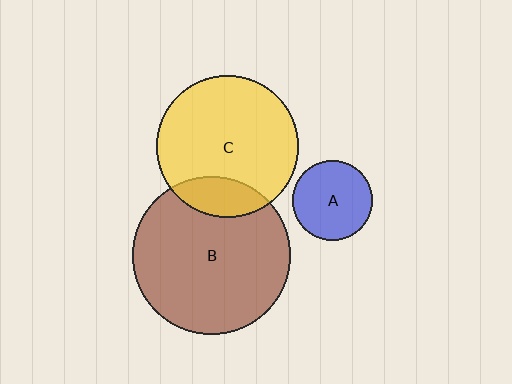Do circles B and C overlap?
Yes.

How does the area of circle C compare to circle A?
Approximately 3.1 times.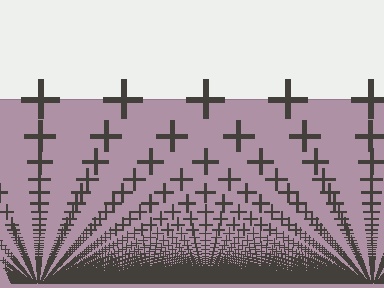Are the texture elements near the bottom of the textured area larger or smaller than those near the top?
Smaller. The gradient is inverted — elements near the bottom are smaller and denser.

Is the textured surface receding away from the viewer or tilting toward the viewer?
The surface appears to tilt toward the viewer. Texture elements get larger and sparser toward the top.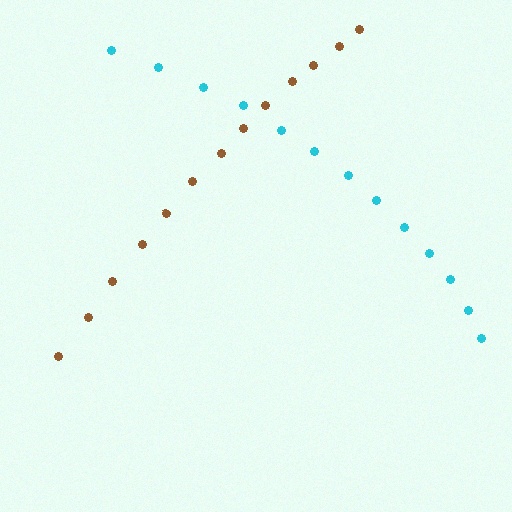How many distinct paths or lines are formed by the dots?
There are 2 distinct paths.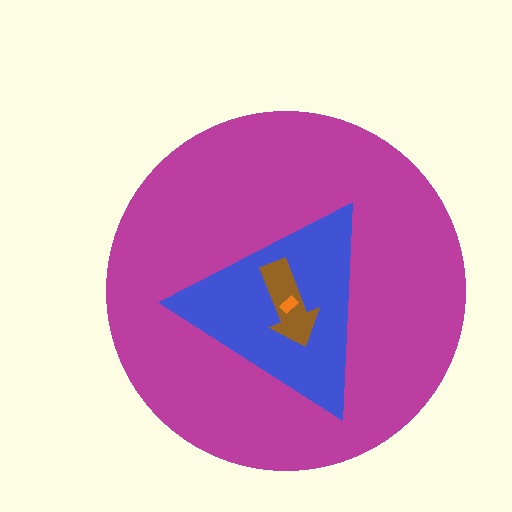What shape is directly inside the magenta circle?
The blue triangle.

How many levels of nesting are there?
4.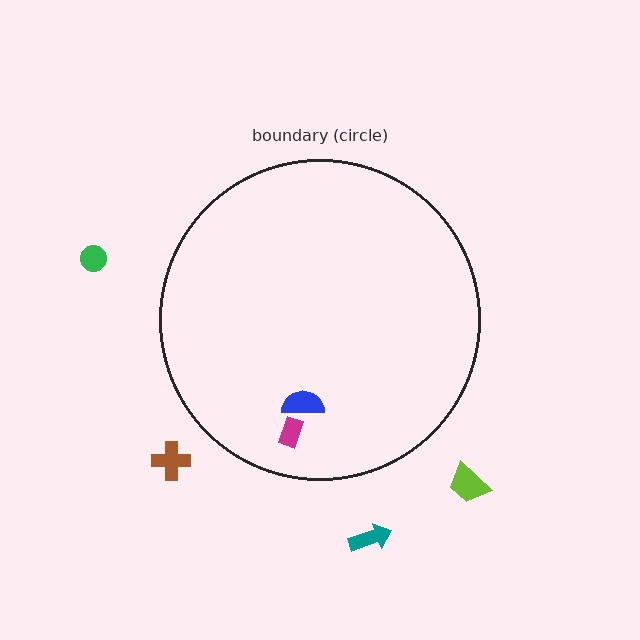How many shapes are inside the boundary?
2 inside, 4 outside.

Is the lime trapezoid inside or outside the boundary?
Outside.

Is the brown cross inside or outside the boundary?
Outside.